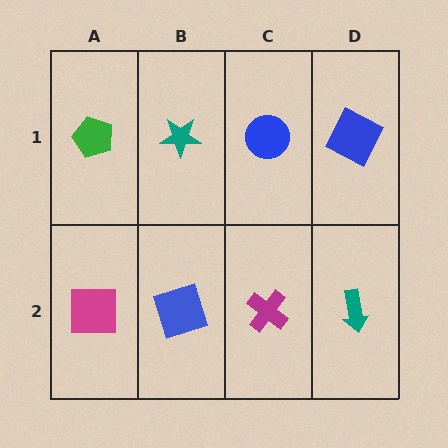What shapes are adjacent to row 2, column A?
A green pentagon (row 1, column A), a blue square (row 2, column B).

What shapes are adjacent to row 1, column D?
A teal arrow (row 2, column D), a blue circle (row 1, column C).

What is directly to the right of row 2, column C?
A teal arrow.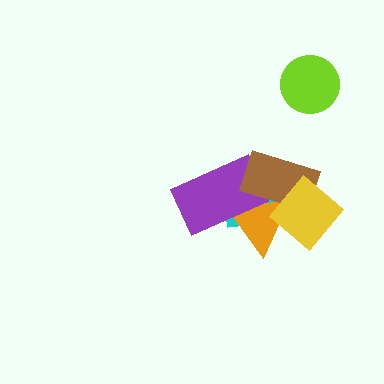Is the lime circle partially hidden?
No, no other shape covers it.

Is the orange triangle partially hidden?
Yes, it is partially covered by another shape.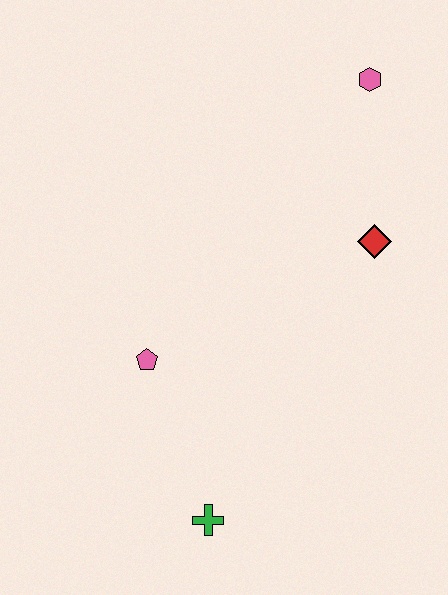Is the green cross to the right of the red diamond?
No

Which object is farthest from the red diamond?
The green cross is farthest from the red diamond.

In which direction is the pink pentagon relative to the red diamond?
The pink pentagon is to the left of the red diamond.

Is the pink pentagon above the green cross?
Yes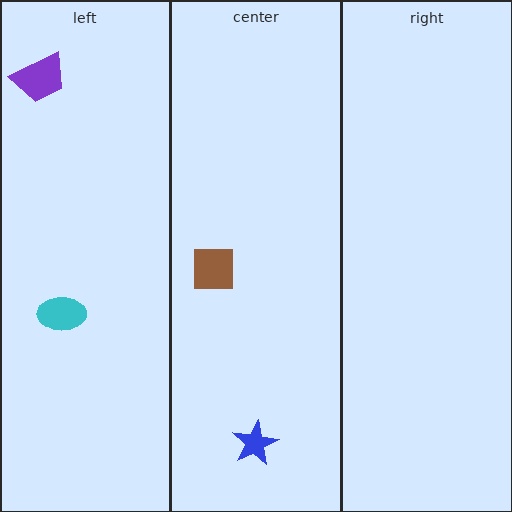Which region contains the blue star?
The center region.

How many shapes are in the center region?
2.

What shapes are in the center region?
The brown square, the blue star.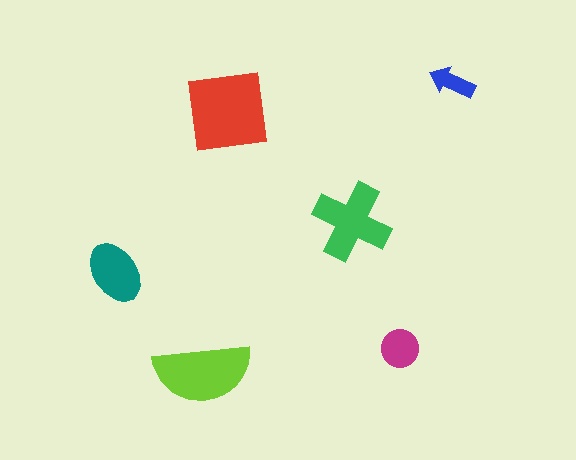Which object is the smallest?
The blue arrow.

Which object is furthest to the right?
The blue arrow is rightmost.